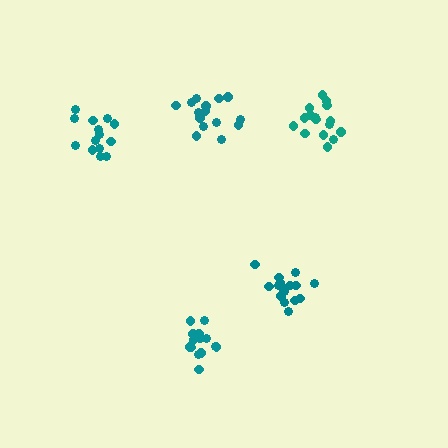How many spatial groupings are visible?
There are 5 spatial groupings.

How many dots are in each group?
Group 1: 16 dots, Group 2: 15 dots, Group 3: 14 dots, Group 4: 15 dots, Group 5: 16 dots (76 total).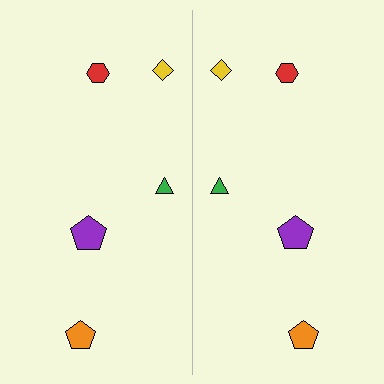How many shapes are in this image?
There are 10 shapes in this image.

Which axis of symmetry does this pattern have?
The pattern has a vertical axis of symmetry running through the center of the image.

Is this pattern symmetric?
Yes, this pattern has bilateral (reflection) symmetry.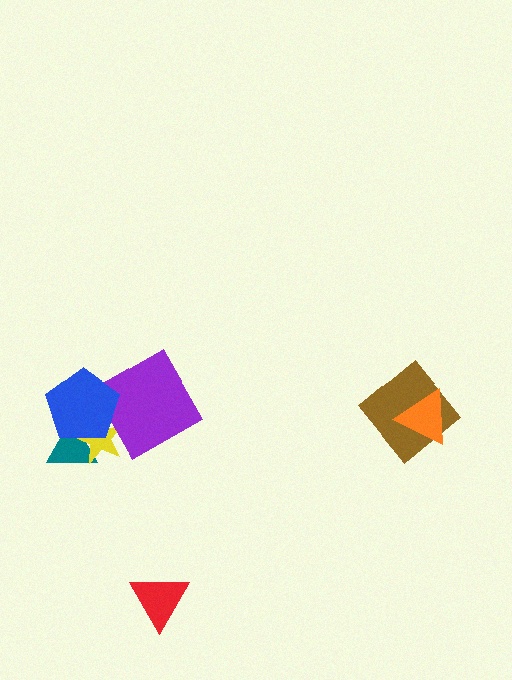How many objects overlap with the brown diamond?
1 object overlaps with the brown diamond.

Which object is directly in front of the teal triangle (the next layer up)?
The yellow star is directly in front of the teal triangle.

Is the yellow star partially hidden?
Yes, it is partially covered by another shape.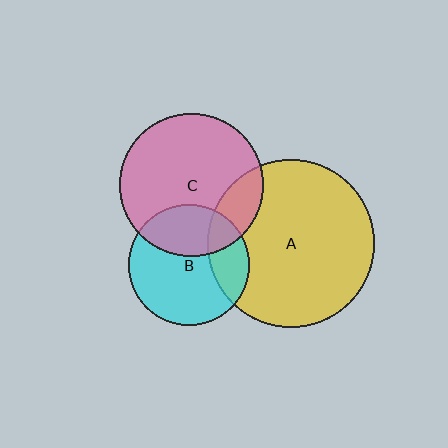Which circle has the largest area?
Circle A (yellow).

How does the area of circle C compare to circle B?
Approximately 1.4 times.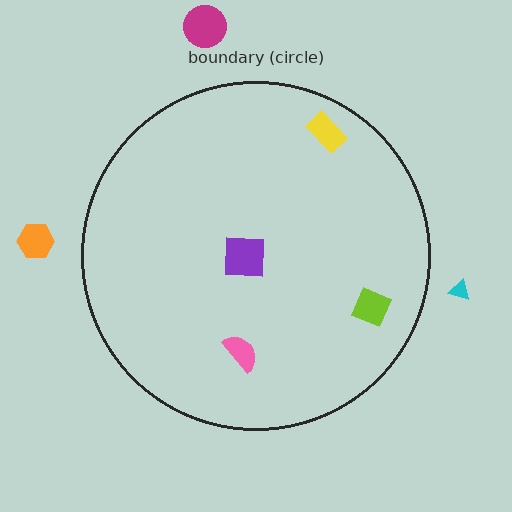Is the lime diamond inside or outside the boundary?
Inside.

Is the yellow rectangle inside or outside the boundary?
Inside.